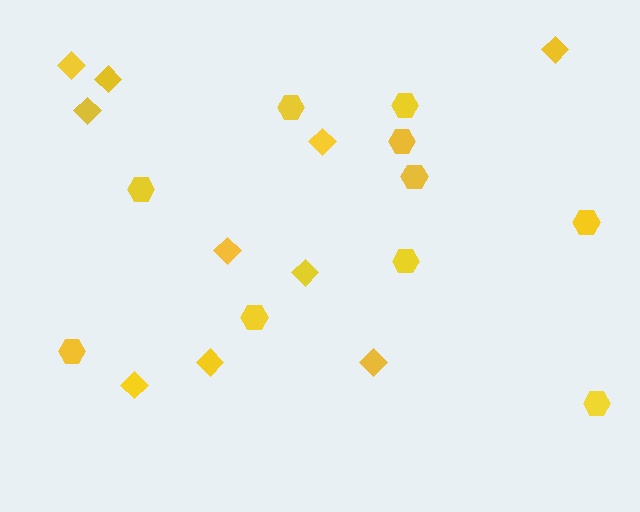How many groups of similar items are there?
There are 2 groups: one group of hexagons (10) and one group of diamonds (10).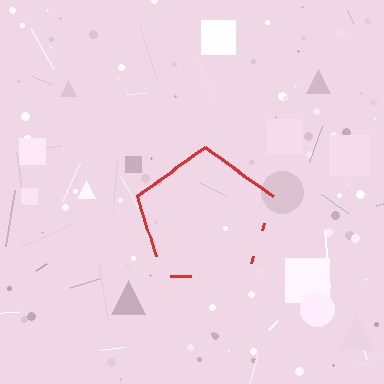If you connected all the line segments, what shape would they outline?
They would outline a pentagon.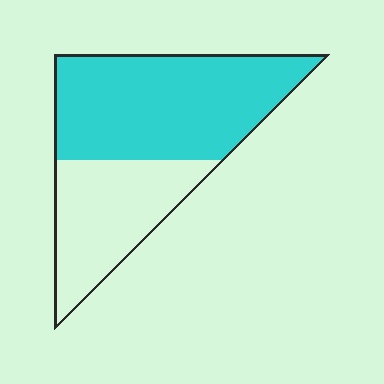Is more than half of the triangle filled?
Yes.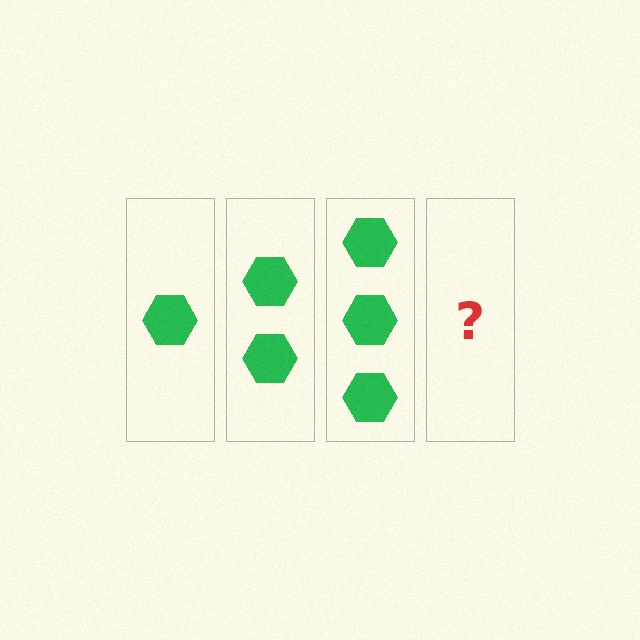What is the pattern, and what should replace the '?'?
The pattern is that each step adds one more hexagon. The '?' should be 4 hexagons.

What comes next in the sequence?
The next element should be 4 hexagons.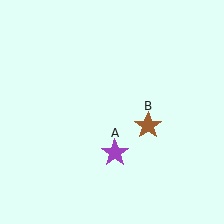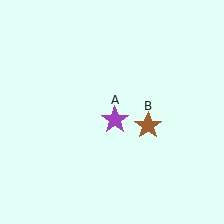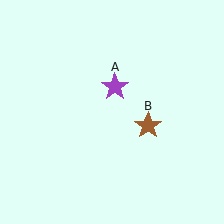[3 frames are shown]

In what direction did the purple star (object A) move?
The purple star (object A) moved up.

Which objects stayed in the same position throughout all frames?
Brown star (object B) remained stationary.